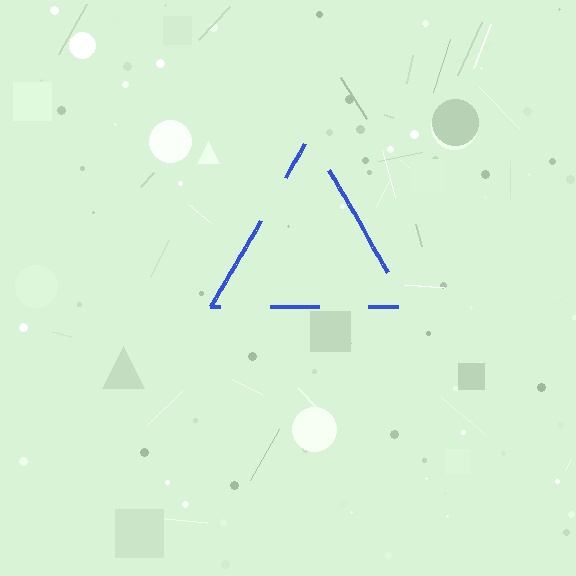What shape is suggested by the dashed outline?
The dashed outline suggests a triangle.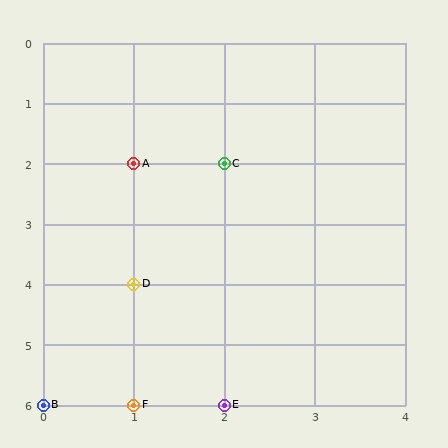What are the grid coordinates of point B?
Point B is at grid coordinates (0, 6).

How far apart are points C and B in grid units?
Points C and B are 2 columns and 4 rows apart (about 4.5 grid units diagonally).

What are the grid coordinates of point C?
Point C is at grid coordinates (2, 2).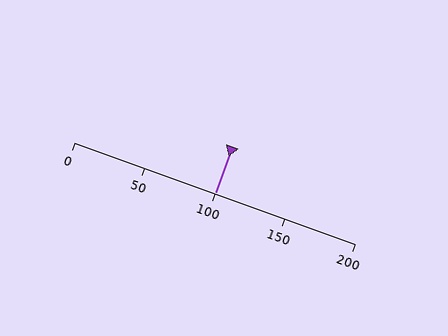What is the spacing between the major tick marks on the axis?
The major ticks are spaced 50 apart.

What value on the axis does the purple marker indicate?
The marker indicates approximately 100.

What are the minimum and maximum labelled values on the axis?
The axis runs from 0 to 200.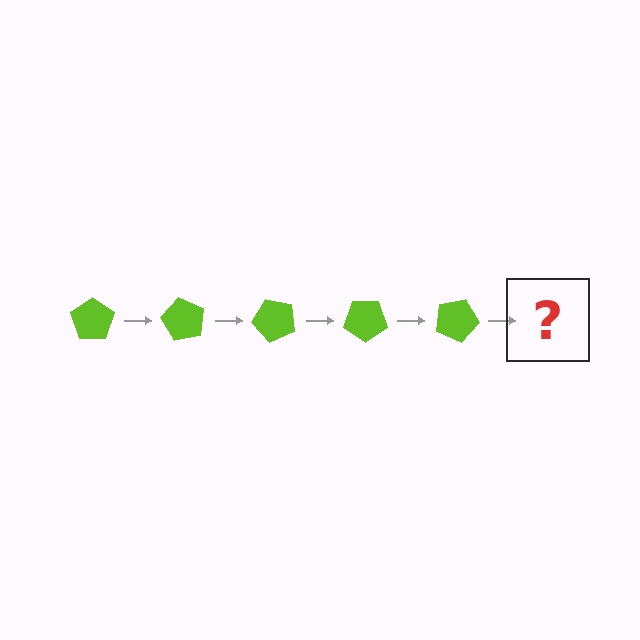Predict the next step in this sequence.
The next step is a lime pentagon rotated 300 degrees.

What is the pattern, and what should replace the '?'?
The pattern is that the pentagon rotates 60 degrees each step. The '?' should be a lime pentagon rotated 300 degrees.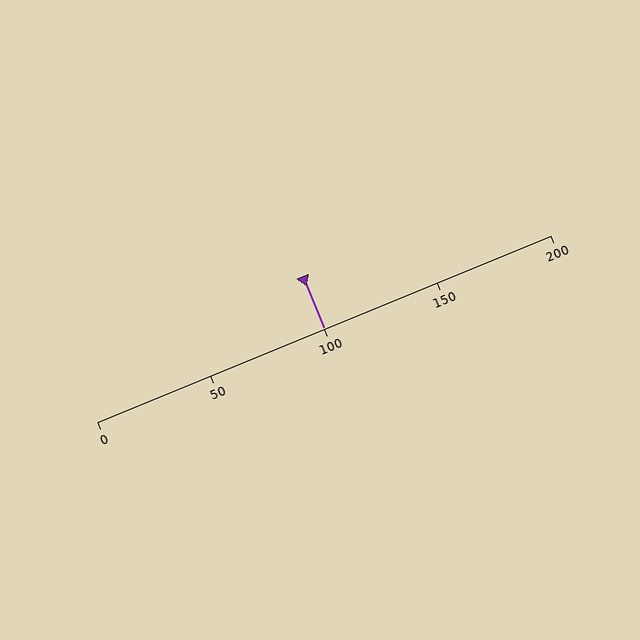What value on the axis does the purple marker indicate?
The marker indicates approximately 100.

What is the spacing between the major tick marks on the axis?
The major ticks are spaced 50 apart.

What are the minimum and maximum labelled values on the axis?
The axis runs from 0 to 200.